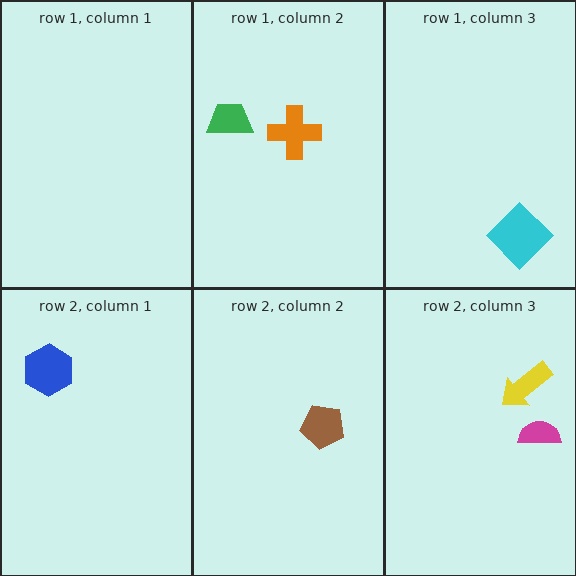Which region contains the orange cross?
The row 1, column 2 region.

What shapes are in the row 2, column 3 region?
The yellow arrow, the magenta semicircle.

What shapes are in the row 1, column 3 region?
The cyan diamond.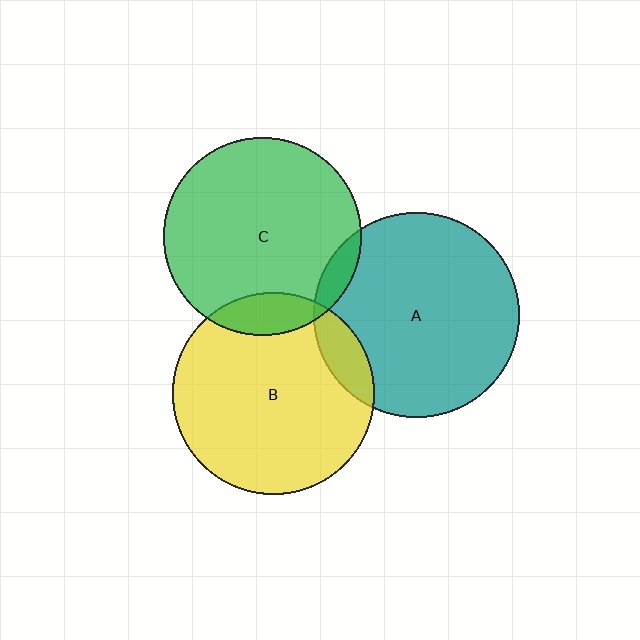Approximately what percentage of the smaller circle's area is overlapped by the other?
Approximately 10%.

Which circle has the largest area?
Circle A (teal).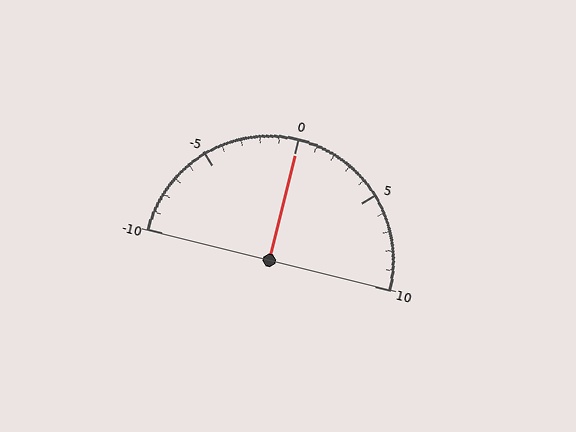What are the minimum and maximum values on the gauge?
The gauge ranges from -10 to 10.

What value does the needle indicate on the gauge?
The needle indicates approximately 0.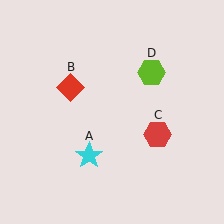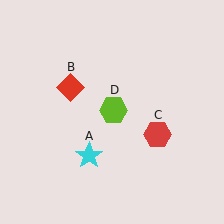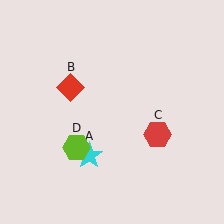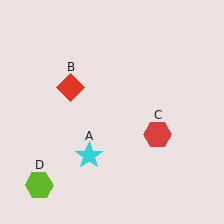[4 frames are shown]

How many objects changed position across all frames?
1 object changed position: lime hexagon (object D).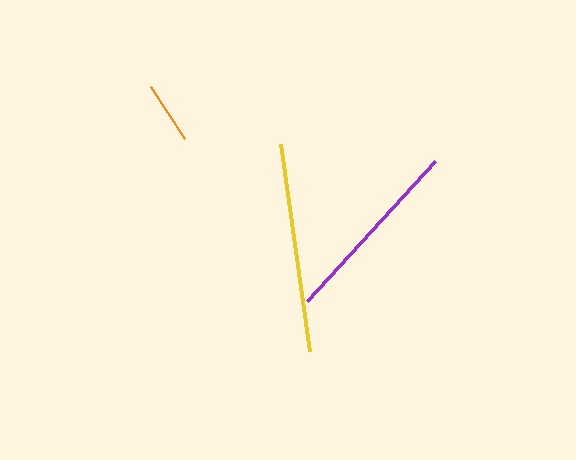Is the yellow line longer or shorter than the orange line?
The yellow line is longer than the orange line.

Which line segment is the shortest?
The orange line is the shortest at approximately 62 pixels.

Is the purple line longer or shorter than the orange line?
The purple line is longer than the orange line.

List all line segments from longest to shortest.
From longest to shortest: yellow, purple, orange.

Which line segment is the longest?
The yellow line is the longest at approximately 209 pixels.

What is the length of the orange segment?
The orange segment is approximately 62 pixels long.